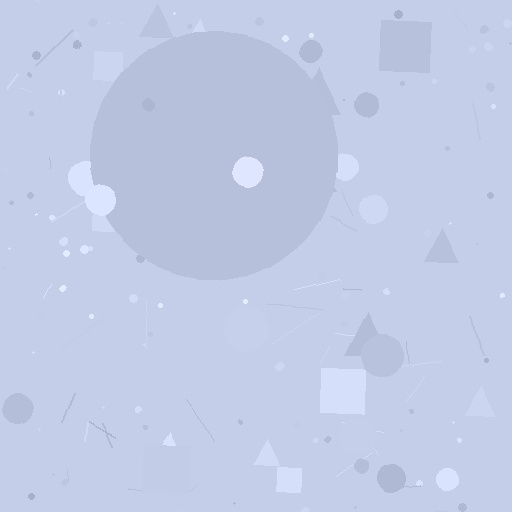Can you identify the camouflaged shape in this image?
The camouflaged shape is a circle.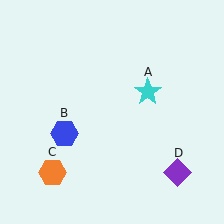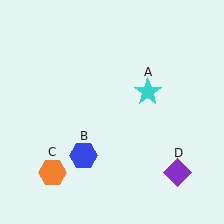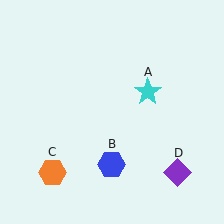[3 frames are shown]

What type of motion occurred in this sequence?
The blue hexagon (object B) rotated counterclockwise around the center of the scene.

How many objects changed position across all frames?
1 object changed position: blue hexagon (object B).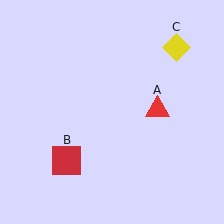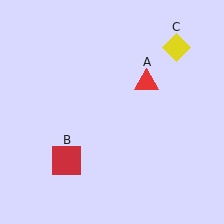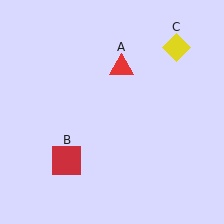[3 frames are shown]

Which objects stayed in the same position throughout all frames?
Red square (object B) and yellow diamond (object C) remained stationary.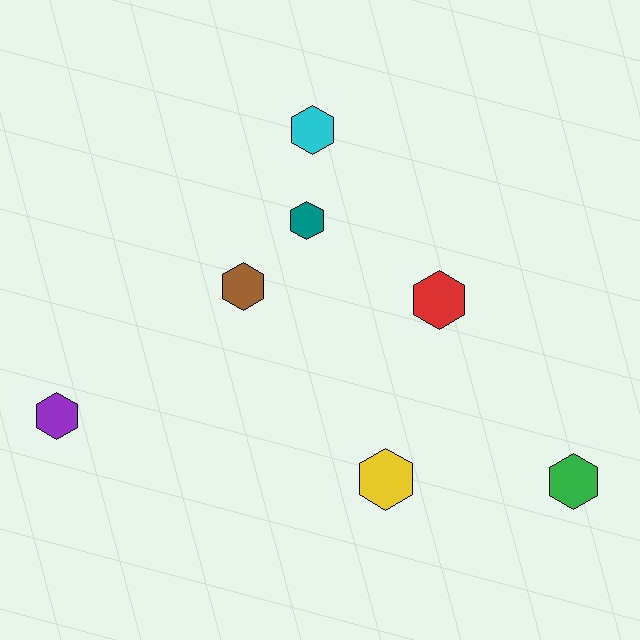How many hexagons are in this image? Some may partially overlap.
There are 7 hexagons.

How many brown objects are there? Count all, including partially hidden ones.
There is 1 brown object.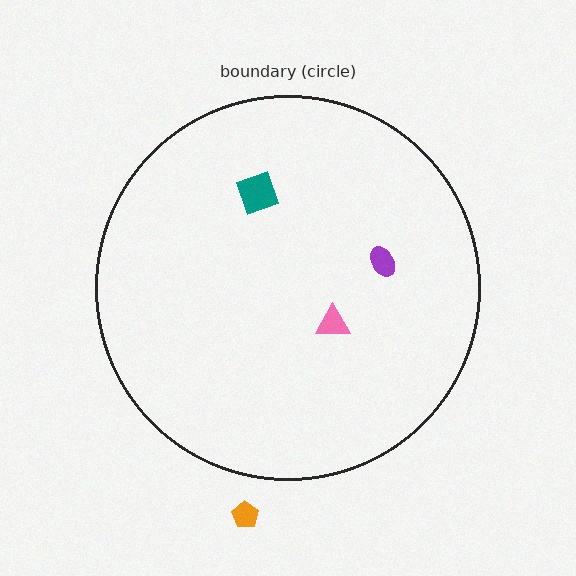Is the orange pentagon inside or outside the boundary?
Outside.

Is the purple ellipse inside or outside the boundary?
Inside.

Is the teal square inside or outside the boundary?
Inside.